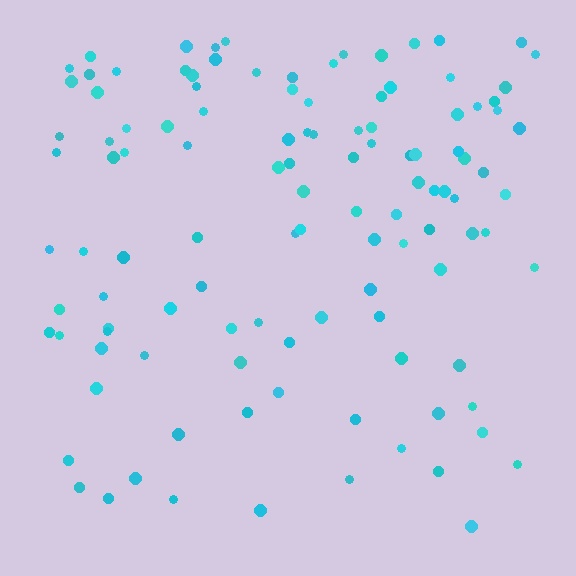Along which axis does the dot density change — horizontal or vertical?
Vertical.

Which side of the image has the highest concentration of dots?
The top.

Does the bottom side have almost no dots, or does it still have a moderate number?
Still a moderate number, just noticeably fewer than the top.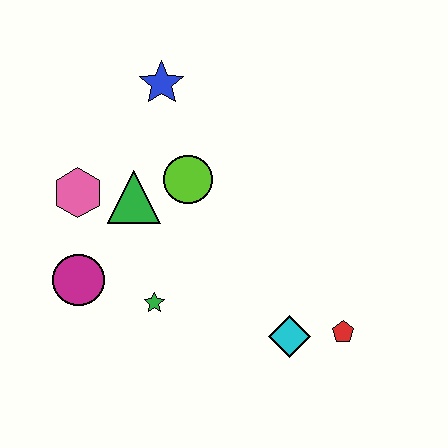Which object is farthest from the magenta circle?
The red pentagon is farthest from the magenta circle.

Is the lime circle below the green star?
No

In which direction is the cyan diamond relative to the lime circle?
The cyan diamond is below the lime circle.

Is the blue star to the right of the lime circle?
No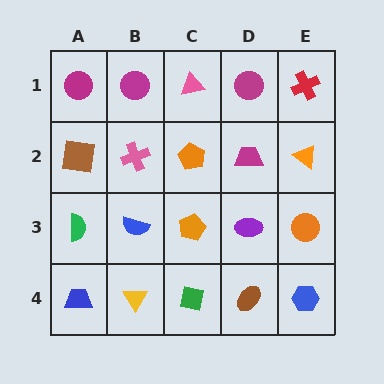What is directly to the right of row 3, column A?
A blue semicircle.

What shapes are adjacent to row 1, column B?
A pink cross (row 2, column B), a magenta circle (row 1, column A), a pink triangle (row 1, column C).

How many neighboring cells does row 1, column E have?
2.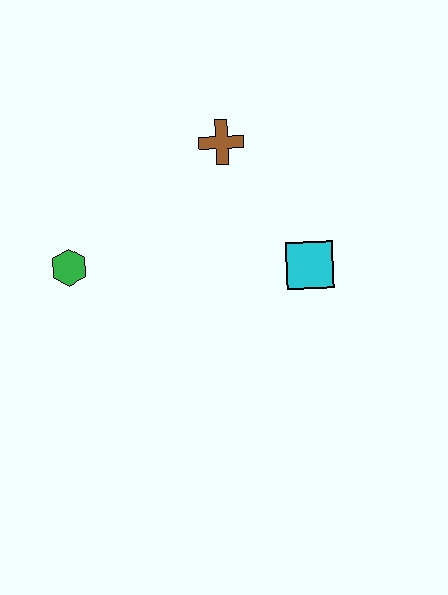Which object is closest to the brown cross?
The cyan square is closest to the brown cross.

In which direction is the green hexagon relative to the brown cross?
The green hexagon is to the left of the brown cross.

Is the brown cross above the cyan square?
Yes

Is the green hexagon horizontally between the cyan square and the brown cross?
No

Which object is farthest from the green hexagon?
The cyan square is farthest from the green hexagon.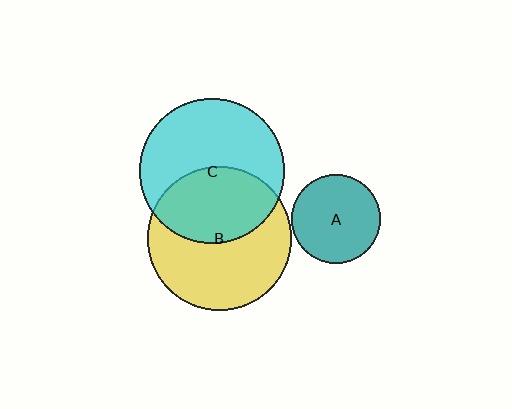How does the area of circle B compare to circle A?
Approximately 2.6 times.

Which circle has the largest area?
Circle C (cyan).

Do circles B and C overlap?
Yes.